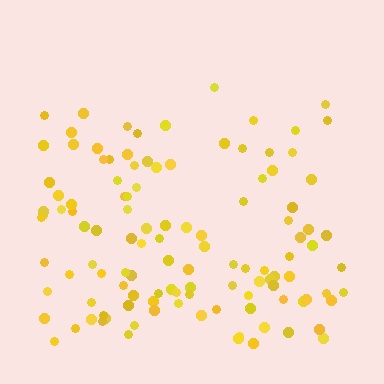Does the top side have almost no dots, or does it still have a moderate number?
Still a moderate number, just noticeably fewer than the bottom.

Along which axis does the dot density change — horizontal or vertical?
Vertical.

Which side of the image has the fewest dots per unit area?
The top.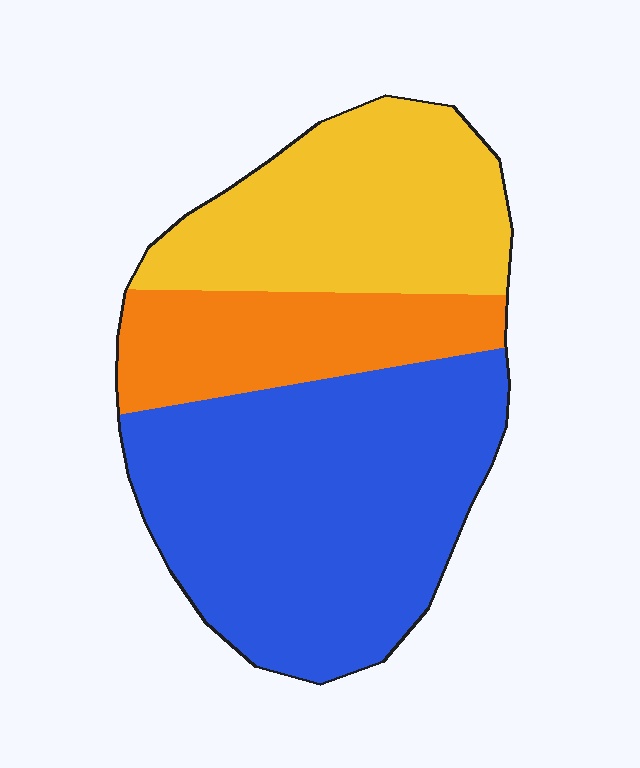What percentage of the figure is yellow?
Yellow covers 30% of the figure.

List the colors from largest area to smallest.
From largest to smallest: blue, yellow, orange.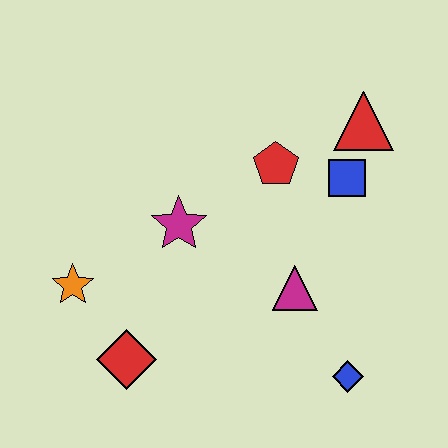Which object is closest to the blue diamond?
The magenta triangle is closest to the blue diamond.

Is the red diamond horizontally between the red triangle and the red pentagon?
No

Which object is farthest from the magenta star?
The blue diamond is farthest from the magenta star.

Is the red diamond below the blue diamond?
No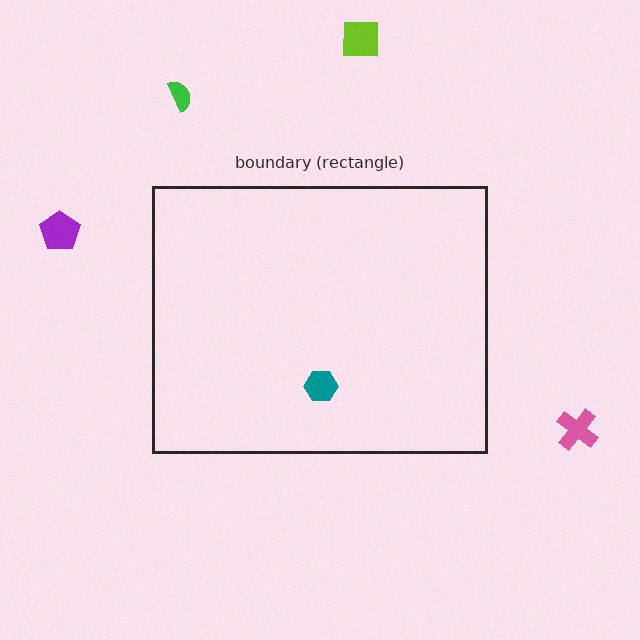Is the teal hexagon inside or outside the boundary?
Inside.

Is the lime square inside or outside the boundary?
Outside.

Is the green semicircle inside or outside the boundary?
Outside.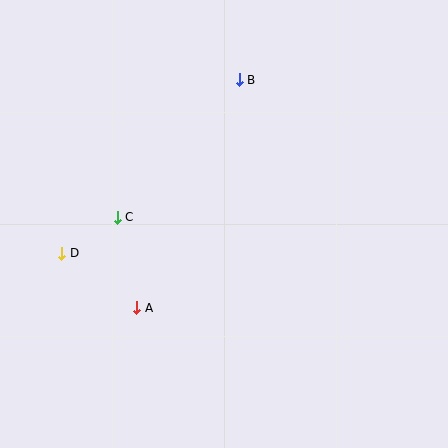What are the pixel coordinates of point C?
Point C is at (117, 217).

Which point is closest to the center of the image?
Point C at (117, 217) is closest to the center.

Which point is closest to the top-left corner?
Point C is closest to the top-left corner.